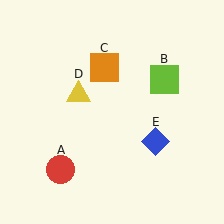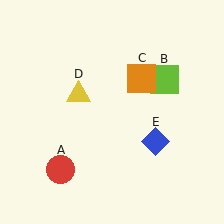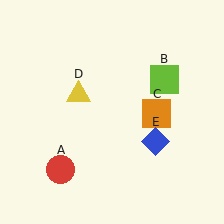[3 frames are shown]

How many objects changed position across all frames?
1 object changed position: orange square (object C).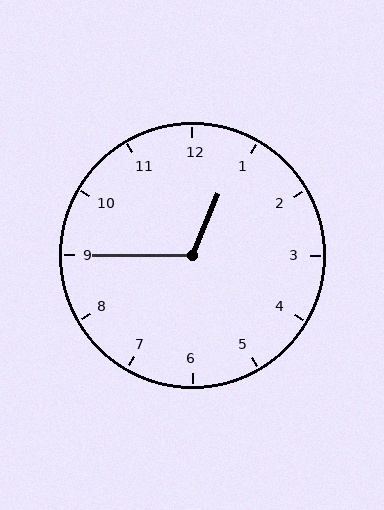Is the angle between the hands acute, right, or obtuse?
It is obtuse.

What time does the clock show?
12:45.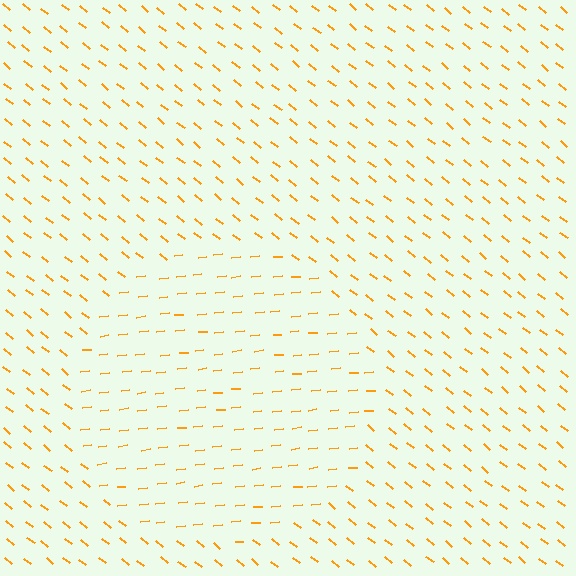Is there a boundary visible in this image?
Yes, there is a texture boundary formed by a change in line orientation.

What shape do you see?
I see a circle.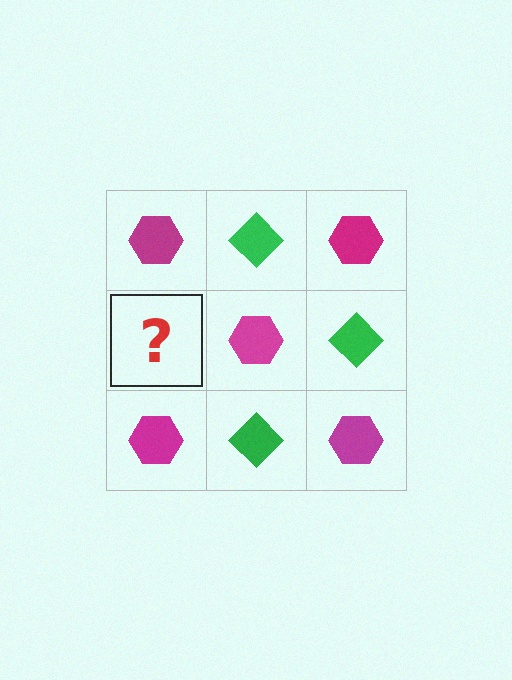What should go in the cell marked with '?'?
The missing cell should contain a green diamond.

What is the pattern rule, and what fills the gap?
The rule is that it alternates magenta hexagon and green diamond in a checkerboard pattern. The gap should be filled with a green diamond.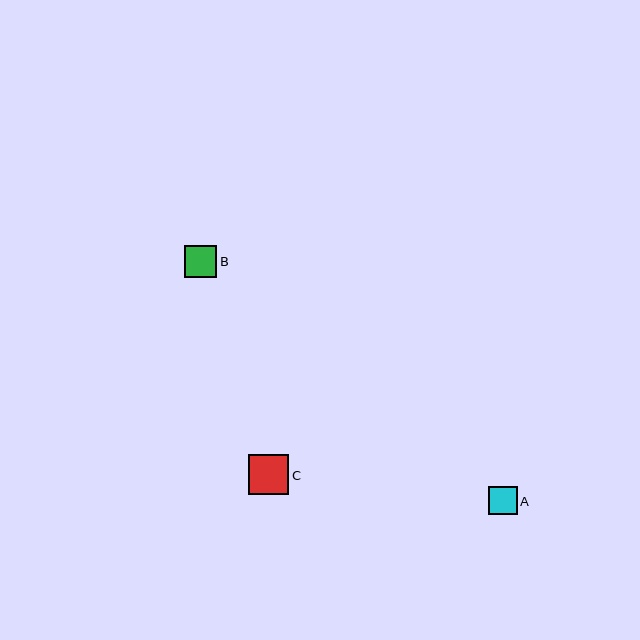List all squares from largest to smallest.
From largest to smallest: C, B, A.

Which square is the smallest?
Square A is the smallest with a size of approximately 28 pixels.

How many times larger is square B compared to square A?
Square B is approximately 1.1 times the size of square A.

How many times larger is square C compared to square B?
Square C is approximately 1.3 times the size of square B.